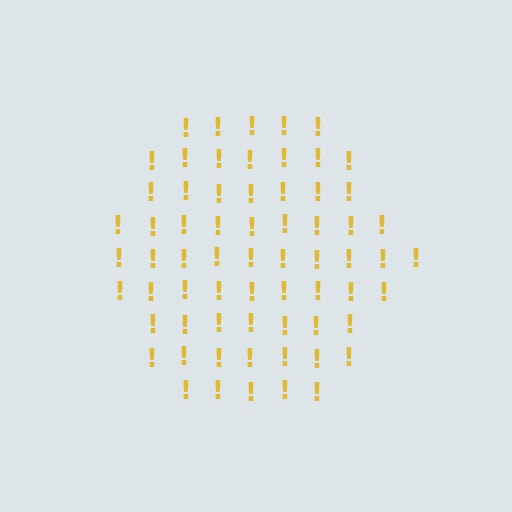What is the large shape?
The large shape is a hexagon.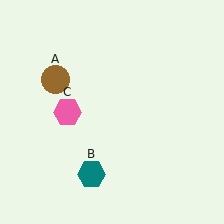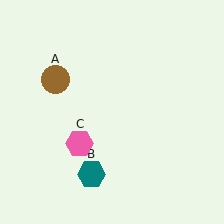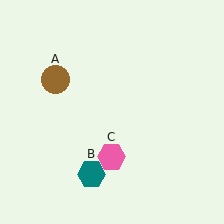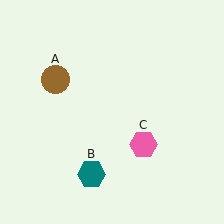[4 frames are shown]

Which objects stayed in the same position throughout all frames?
Brown circle (object A) and teal hexagon (object B) remained stationary.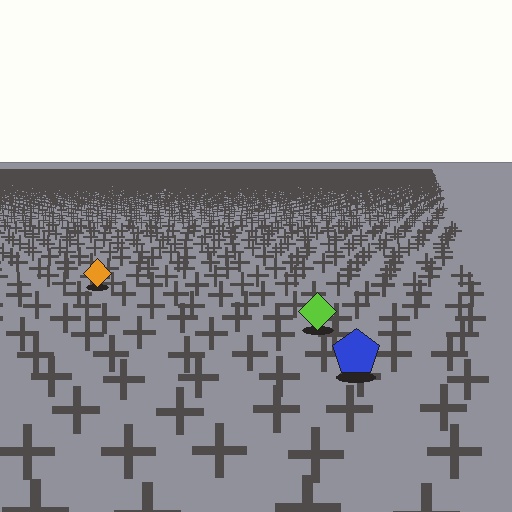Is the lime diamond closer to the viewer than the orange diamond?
Yes. The lime diamond is closer — you can tell from the texture gradient: the ground texture is coarser near it.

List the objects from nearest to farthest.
From nearest to farthest: the blue pentagon, the lime diamond, the orange diamond.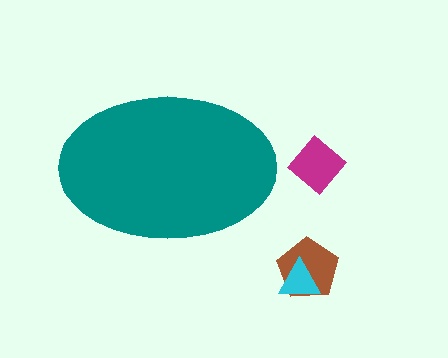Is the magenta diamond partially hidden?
No, the magenta diamond is fully visible.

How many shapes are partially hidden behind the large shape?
0 shapes are partially hidden.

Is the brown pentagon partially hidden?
No, the brown pentagon is fully visible.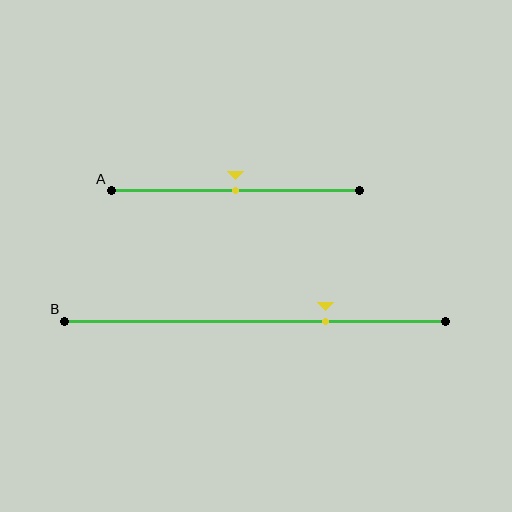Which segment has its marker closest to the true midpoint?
Segment A has its marker closest to the true midpoint.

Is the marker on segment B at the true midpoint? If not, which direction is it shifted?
No, the marker on segment B is shifted to the right by about 18% of the segment length.